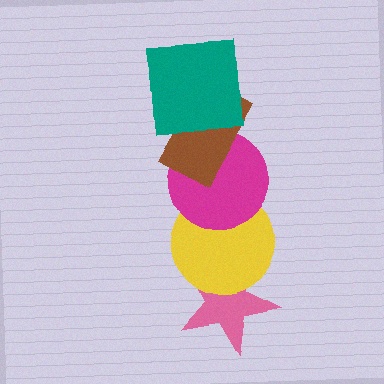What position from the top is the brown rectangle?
The brown rectangle is 2nd from the top.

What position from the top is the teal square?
The teal square is 1st from the top.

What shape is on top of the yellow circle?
The magenta circle is on top of the yellow circle.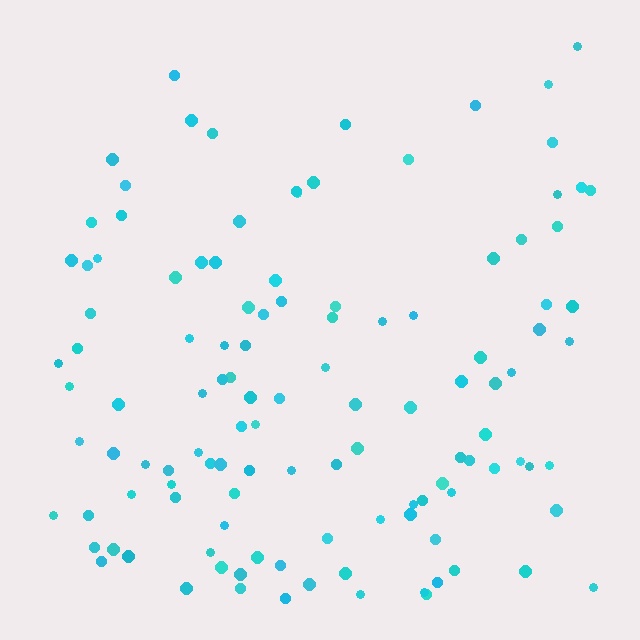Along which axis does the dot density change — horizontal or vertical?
Vertical.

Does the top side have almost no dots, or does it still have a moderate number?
Still a moderate number, just noticeably fewer than the bottom.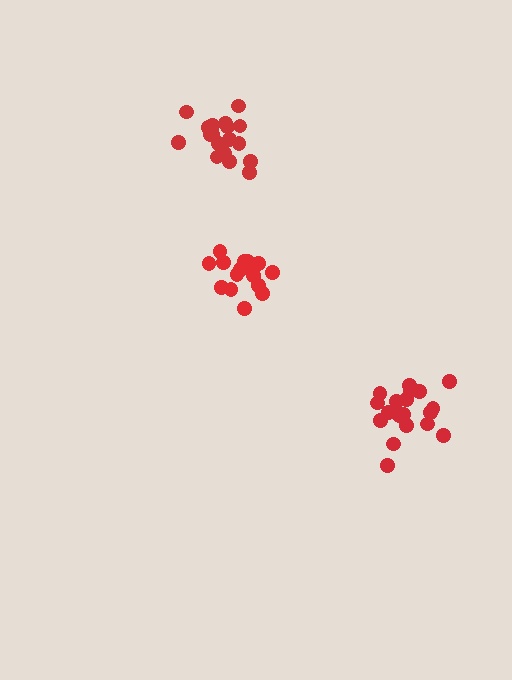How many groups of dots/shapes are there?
There are 3 groups.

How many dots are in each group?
Group 1: 17 dots, Group 2: 19 dots, Group 3: 21 dots (57 total).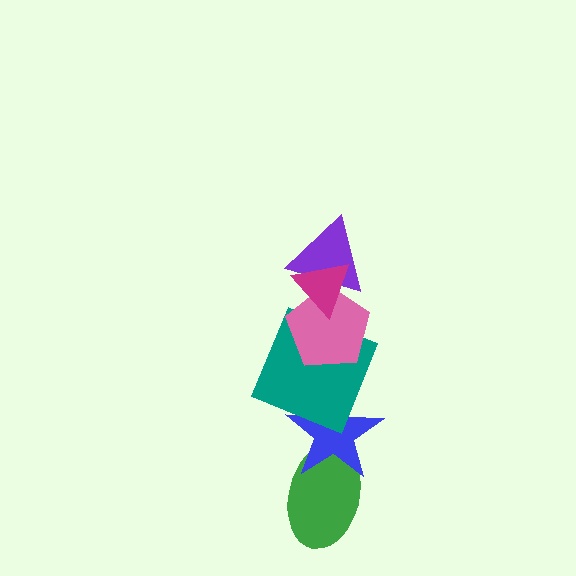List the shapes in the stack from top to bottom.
From top to bottom: the magenta triangle, the purple triangle, the pink pentagon, the teal square, the blue star, the green ellipse.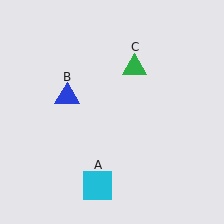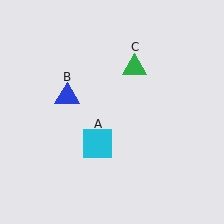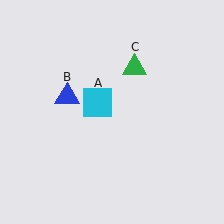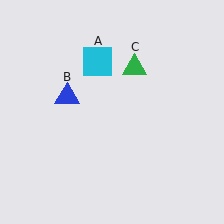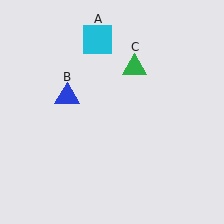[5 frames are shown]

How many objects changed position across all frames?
1 object changed position: cyan square (object A).